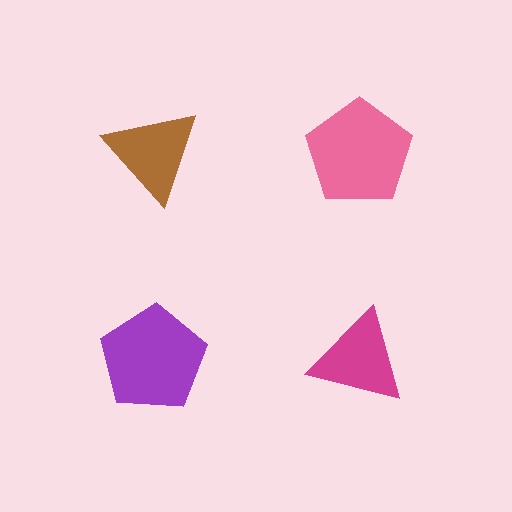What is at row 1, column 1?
A brown triangle.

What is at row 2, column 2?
A magenta triangle.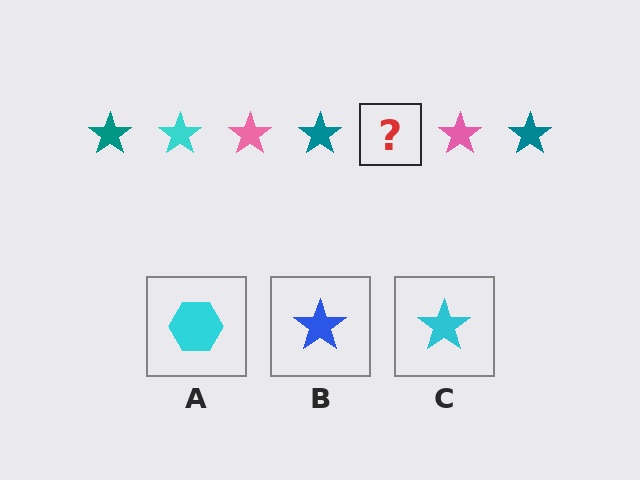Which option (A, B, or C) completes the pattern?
C.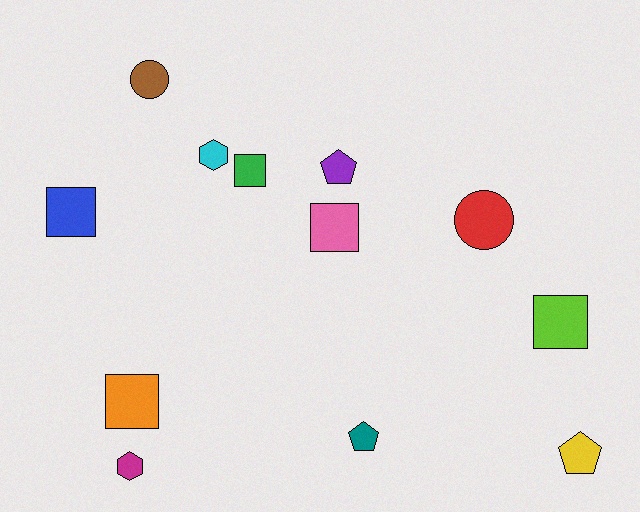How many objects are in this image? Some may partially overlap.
There are 12 objects.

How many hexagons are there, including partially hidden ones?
There are 2 hexagons.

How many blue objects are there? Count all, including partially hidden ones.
There is 1 blue object.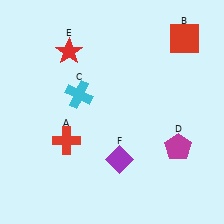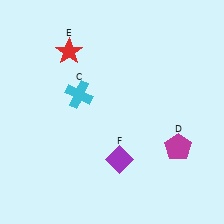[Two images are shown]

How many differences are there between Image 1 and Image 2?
There are 2 differences between the two images.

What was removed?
The red square (B), the red cross (A) were removed in Image 2.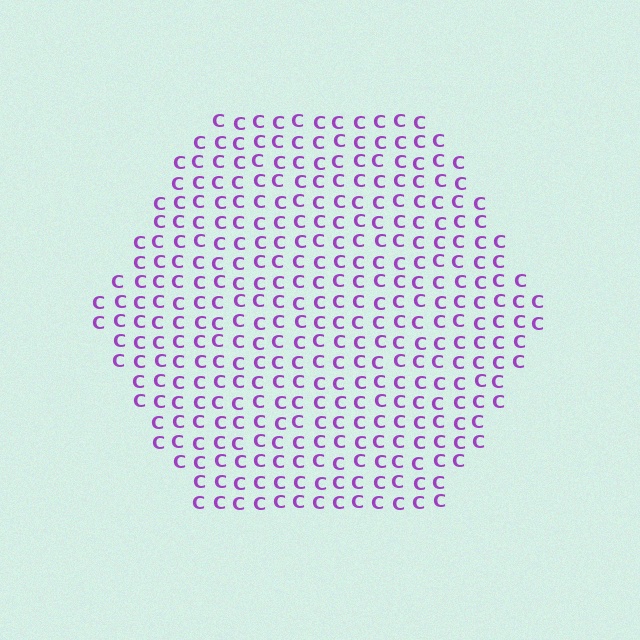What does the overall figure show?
The overall figure shows a hexagon.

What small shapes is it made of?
It is made of small letter C's.